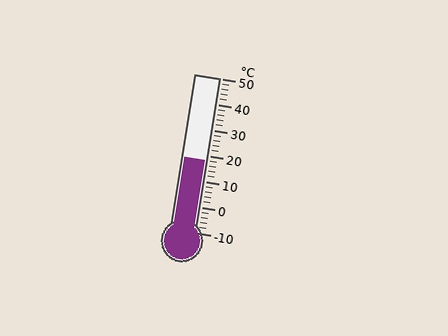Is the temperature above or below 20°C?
The temperature is below 20°C.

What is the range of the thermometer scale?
The thermometer scale ranges from -10°C to 50°C.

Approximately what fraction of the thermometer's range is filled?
The thermometer is filled to approximately 45% of its range.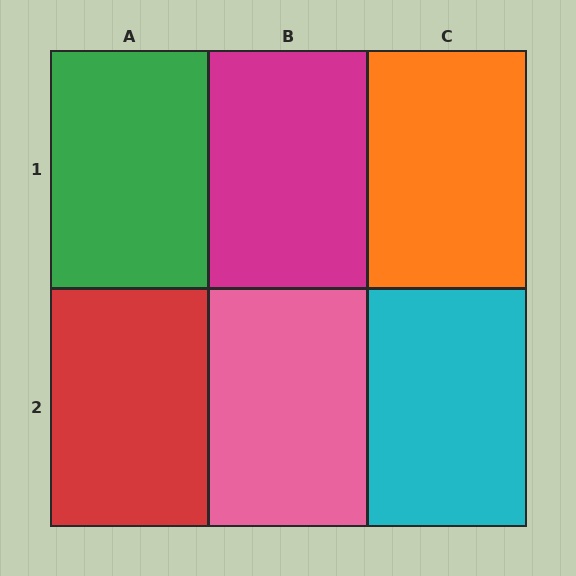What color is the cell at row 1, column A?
Green.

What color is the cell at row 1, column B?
Magenta.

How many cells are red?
1 cell is red.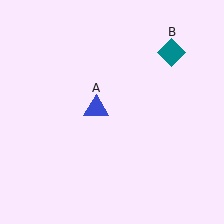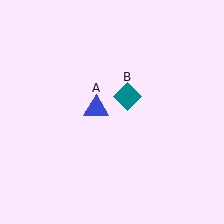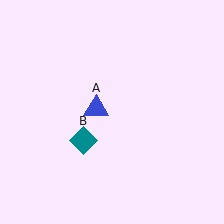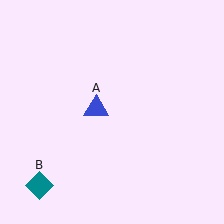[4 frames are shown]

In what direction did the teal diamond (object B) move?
The teal diamond (object B) moved down and to the left.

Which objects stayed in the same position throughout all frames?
Blue triangle (object A) remained stationary.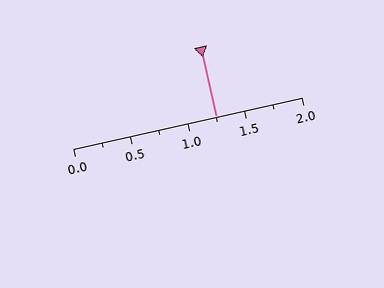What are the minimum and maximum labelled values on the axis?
The axis runs from 0.0 to 2.0.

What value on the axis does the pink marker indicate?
The marker indicates approximately 1.25.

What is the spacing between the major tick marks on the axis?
The major ticks are spaced 0.5 apart.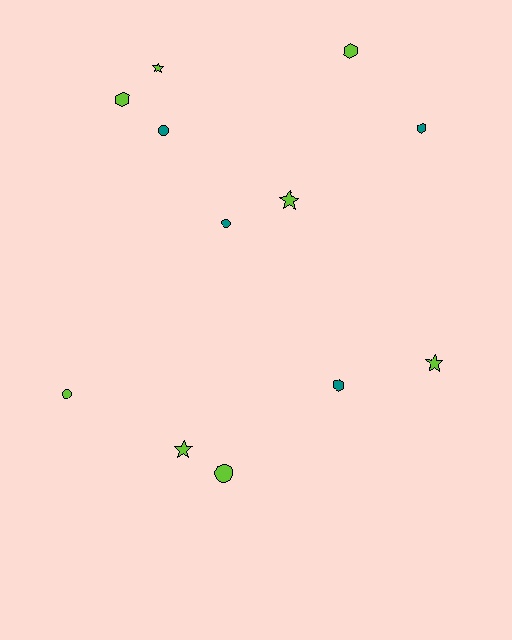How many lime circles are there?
There are 2 lime circles.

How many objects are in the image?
There are 12 objects.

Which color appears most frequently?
Lime, with 8 objects.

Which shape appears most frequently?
Hexagon, with 4 objects.